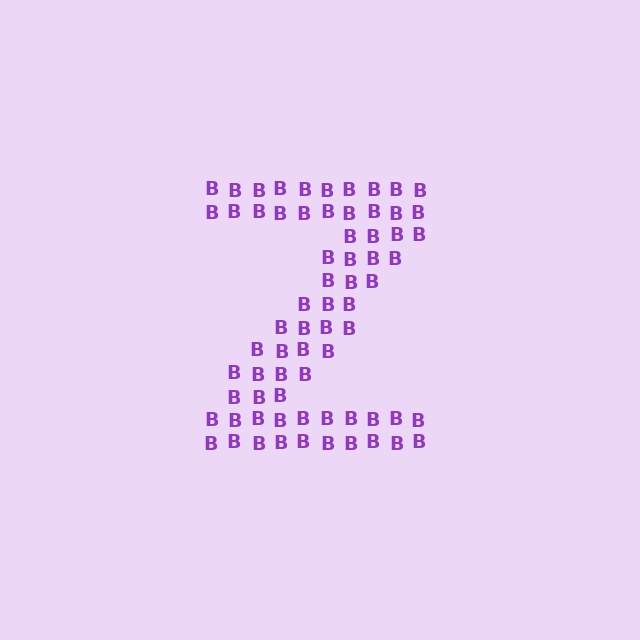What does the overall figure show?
The overall figure shows the letter Z.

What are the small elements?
The small elements are letter B's.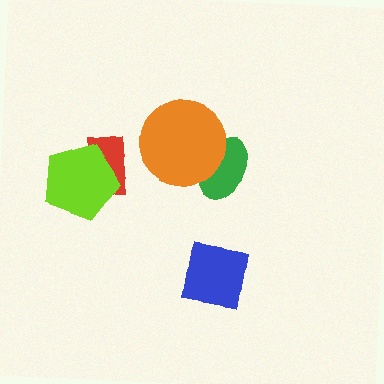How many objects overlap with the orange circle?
1 object overlaps with the orange circle.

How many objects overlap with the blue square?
0 objects overlap with the blue square.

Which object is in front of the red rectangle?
The lime pentagon is in front of the red rectangle.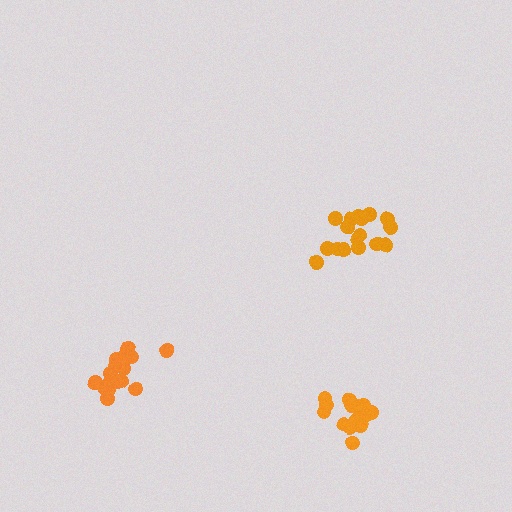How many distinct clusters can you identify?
There are 3 distinct clusters.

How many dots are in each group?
Group 1: 15 dots, Group 2: 18 dots, Group 3: 17 dots (50 total).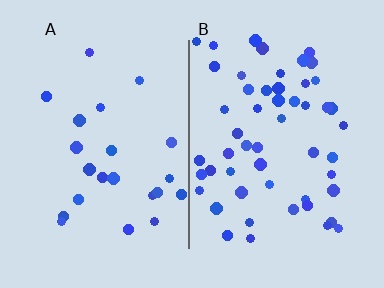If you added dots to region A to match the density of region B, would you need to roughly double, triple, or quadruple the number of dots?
Approximately double.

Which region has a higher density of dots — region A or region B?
B (the right).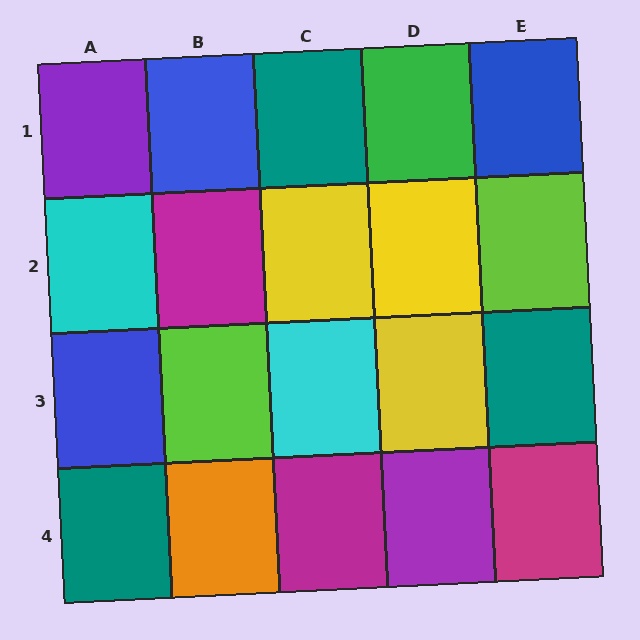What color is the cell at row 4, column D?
Purple.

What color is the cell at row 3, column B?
Lime.